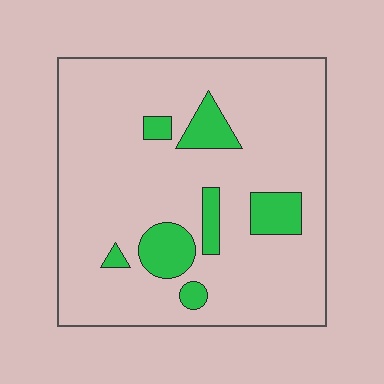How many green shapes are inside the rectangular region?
7.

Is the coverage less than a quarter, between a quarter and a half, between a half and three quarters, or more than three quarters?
Less than a quarter.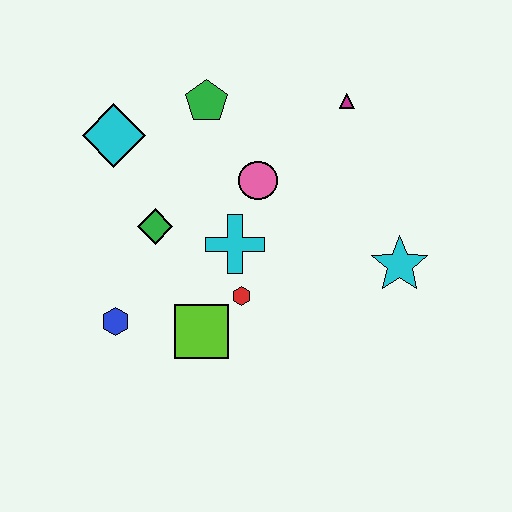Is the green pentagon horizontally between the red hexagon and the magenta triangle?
No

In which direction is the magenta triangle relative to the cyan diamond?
The magenta triangle is to the right of the cyan diamond.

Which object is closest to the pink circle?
The cyan cross is closest to the pink circle.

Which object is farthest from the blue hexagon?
The magenta triangle is farthest from the blue hexagon.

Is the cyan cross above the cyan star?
Yes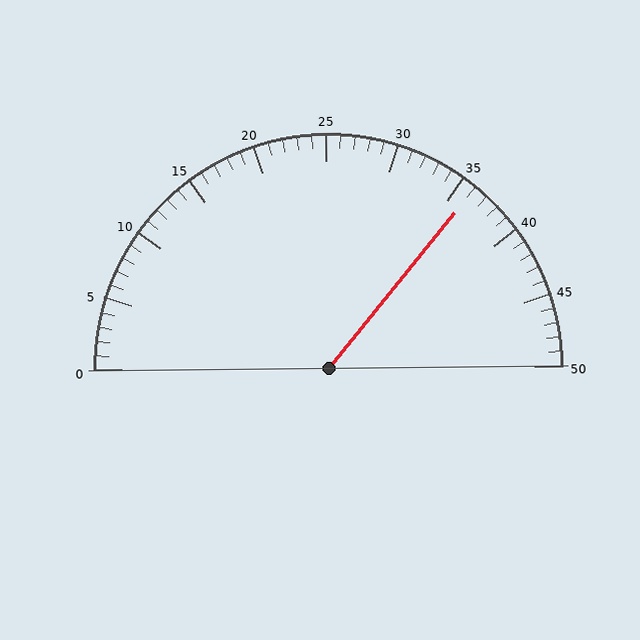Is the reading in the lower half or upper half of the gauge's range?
The reading is in the upper half of the range (0 to 50).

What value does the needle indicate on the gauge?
The needle indicates approximately 36.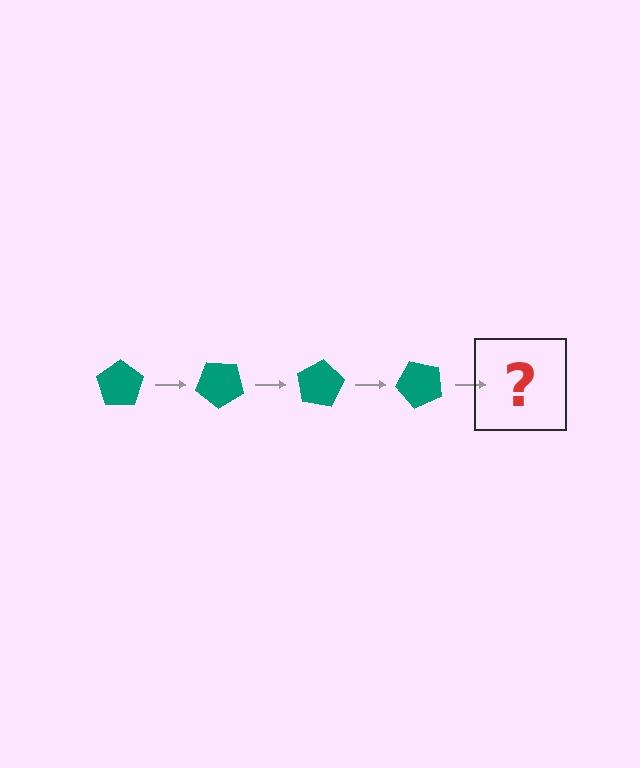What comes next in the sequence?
The next element should be a teal pentagon rotated 160 degrees.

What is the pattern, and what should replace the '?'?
The pattern is that the pentagon rotates 40 degrees each step. The '?' should be a teal pentagon rotated 160 degrees.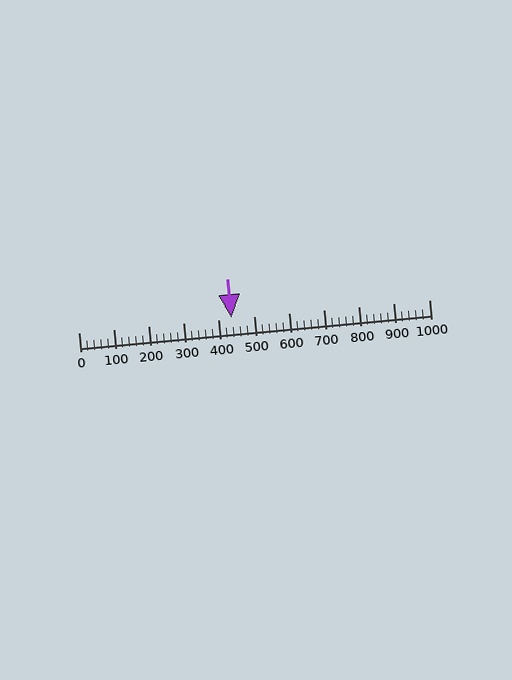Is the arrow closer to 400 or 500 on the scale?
The arrow is closer to 400.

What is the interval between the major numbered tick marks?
The major tick marks are spaced 100 units apart.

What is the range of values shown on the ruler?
The ruler shows values from 0 to 1000.